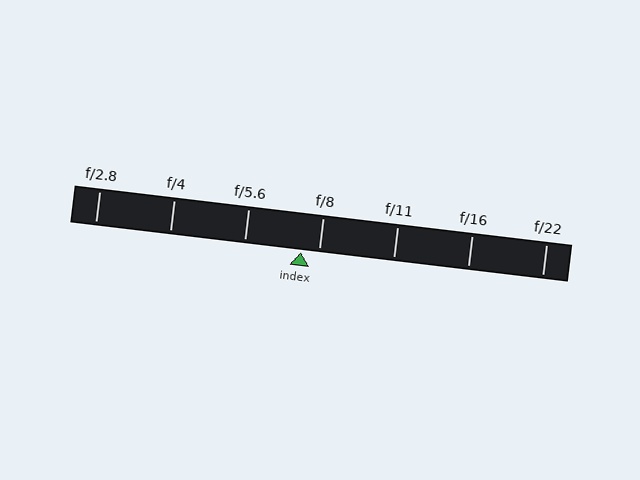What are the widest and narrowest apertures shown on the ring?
The widest aperture shown is f/2.8 and the narrowest is f/22.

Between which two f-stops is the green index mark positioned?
The index mark is between f/5.6 and f/8.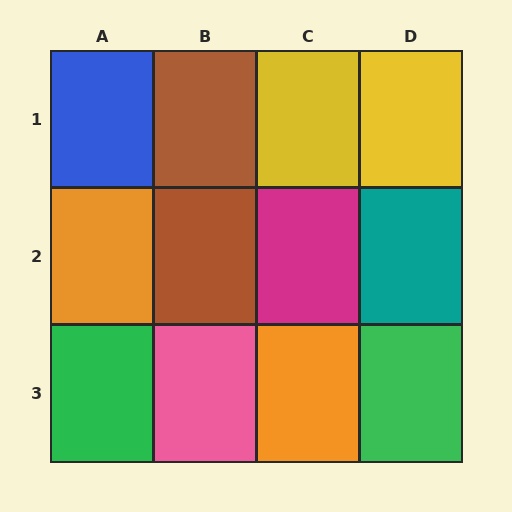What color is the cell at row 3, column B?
Pink.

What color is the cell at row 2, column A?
Orange.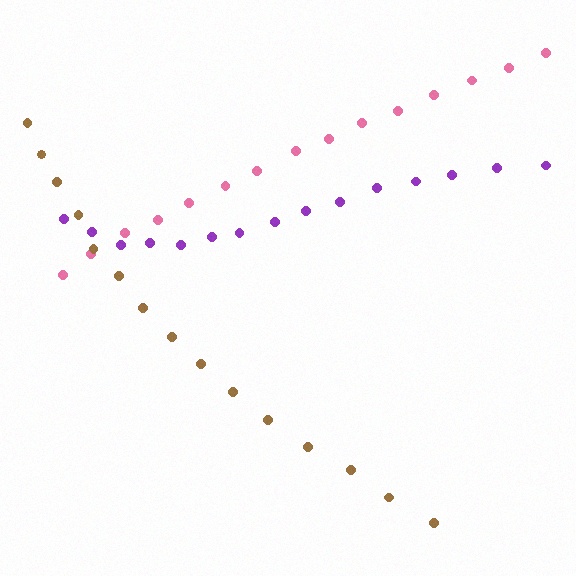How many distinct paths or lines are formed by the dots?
There are 3 distinct paths.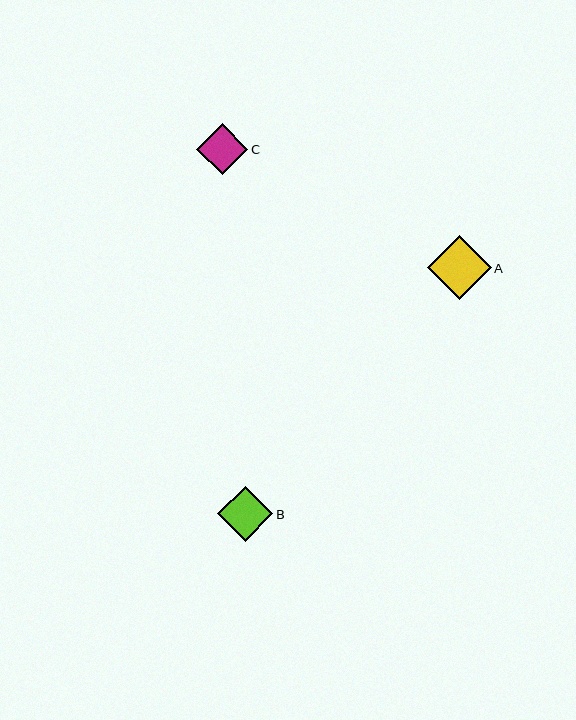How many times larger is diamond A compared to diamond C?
Diamond A is approximately 1.2 times the size of diamond C.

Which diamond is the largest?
Diamond A is the largest with a size of approximately 63 pixels.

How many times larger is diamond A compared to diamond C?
Diamond A is approximately 1.2 times the size of diamond C.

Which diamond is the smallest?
Diamond C is the smallest with a size of approximately 51 pixels.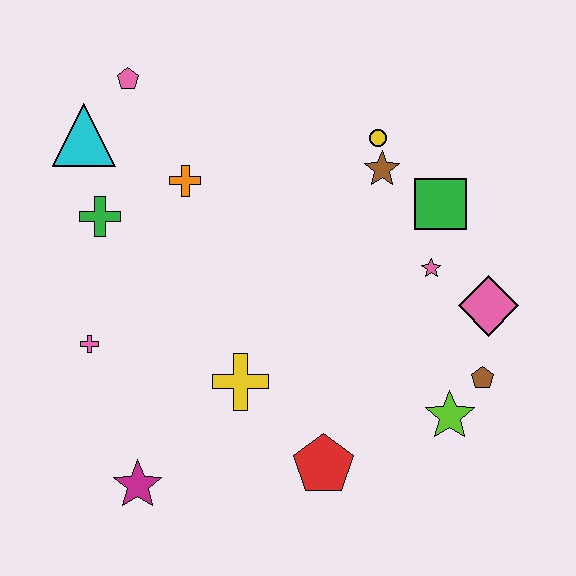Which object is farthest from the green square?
The magenta star is farthest from the green square.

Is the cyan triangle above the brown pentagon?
Yes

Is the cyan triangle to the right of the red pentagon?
No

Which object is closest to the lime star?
The brown pentagon is closest to the lime star.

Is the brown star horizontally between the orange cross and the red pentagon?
No